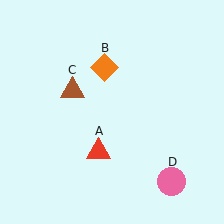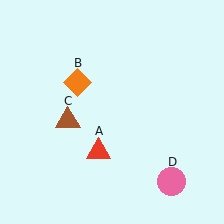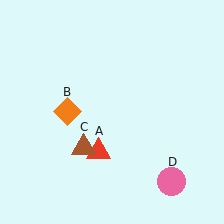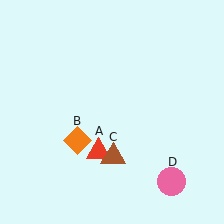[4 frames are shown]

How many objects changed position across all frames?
2 objects changed position: orange diamond (object B), brown triangle (object C).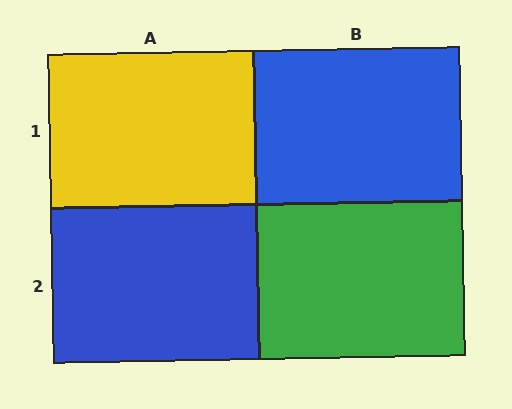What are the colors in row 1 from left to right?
Yellow, blue.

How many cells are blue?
2 cells are blue.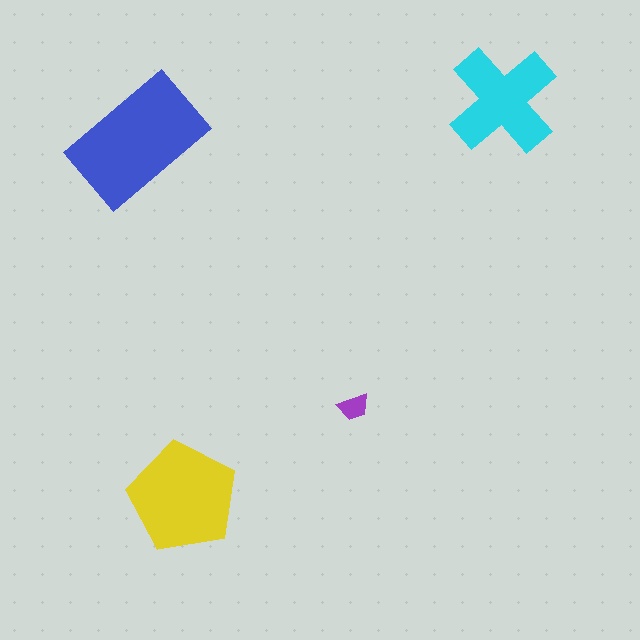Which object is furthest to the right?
The cyan cross is rightmost.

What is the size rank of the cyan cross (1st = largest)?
3rd.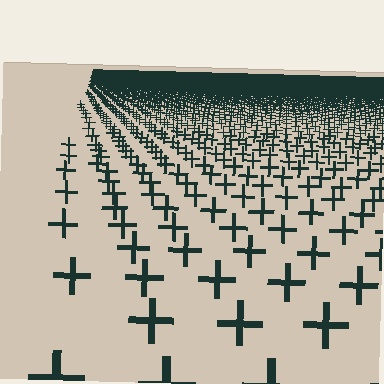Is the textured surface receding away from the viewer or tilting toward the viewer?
The surface is receding away from the viewer. Texture elements get smaller and denser toward the top.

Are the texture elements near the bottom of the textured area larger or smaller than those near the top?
Larger. Near the bottom, elements are closer to the viewer and appear at a bigger on-screen size.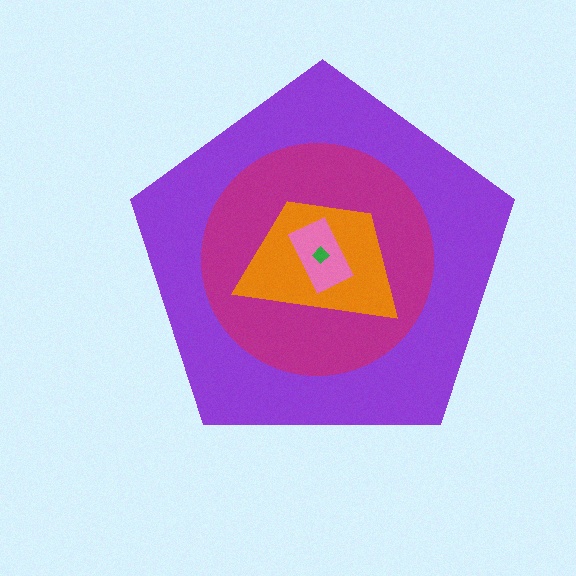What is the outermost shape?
The purple pentagon.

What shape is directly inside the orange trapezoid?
The pink rectangle.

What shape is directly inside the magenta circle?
The orange trapezoid.